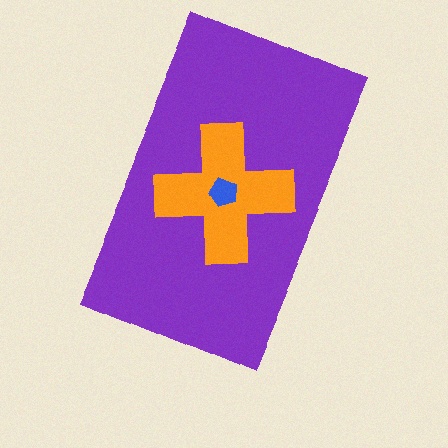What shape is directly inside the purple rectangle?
The orange cross.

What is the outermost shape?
The purple rectangle.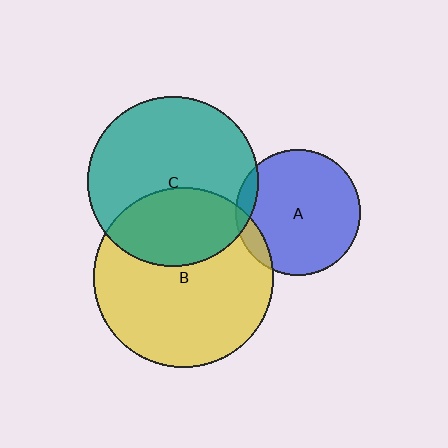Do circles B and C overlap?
Yes.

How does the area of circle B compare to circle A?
Approximately 2.1 times.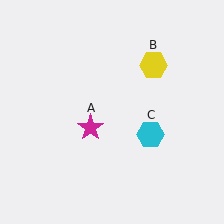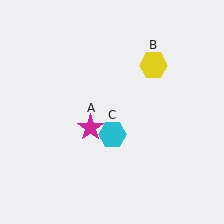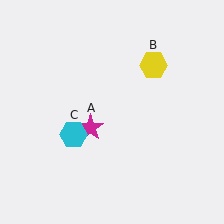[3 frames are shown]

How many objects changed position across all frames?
1 object changed position: cyan hexagon (object C).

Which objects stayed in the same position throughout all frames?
Magenta star (object A) and yellow hexagon (object B) remained stationary.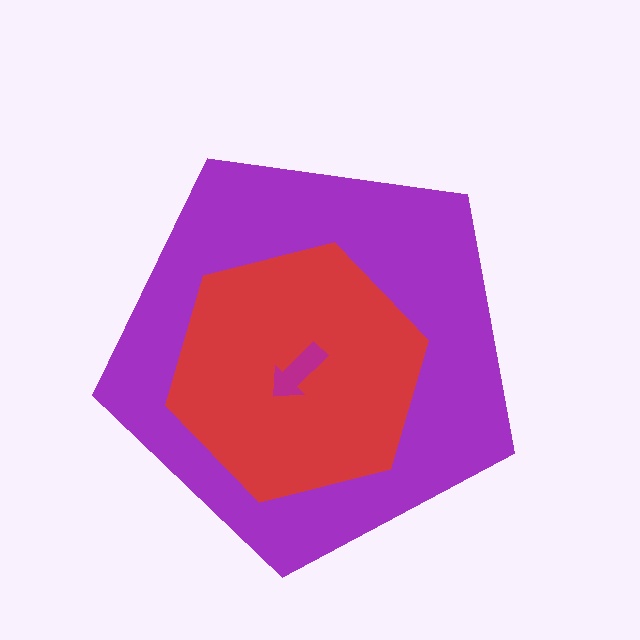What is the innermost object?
The magenta arrow.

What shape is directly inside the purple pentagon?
The red hexagon.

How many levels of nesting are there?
3.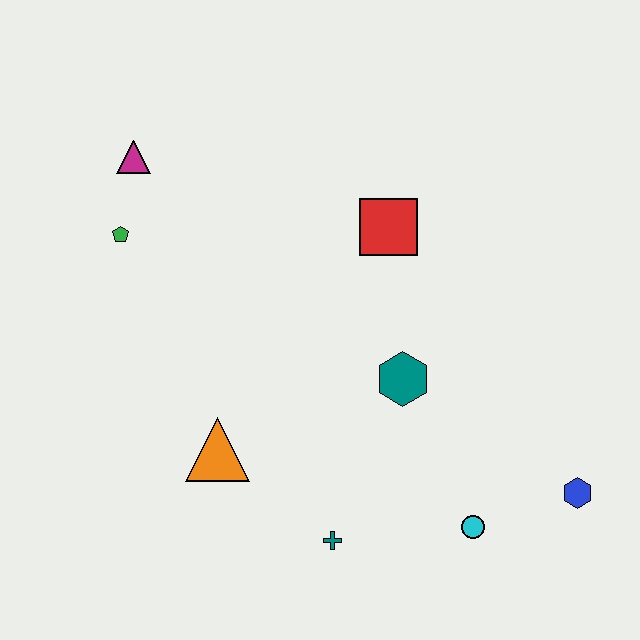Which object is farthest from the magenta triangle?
The blue hexagon is farthest from the magenta triangle.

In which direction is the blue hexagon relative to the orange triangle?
The blue hexagon is to the right of the orange triangle.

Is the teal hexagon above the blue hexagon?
Yes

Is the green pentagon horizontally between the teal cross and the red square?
No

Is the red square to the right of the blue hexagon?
No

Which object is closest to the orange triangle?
The teal cross is closest to the orange triangle.